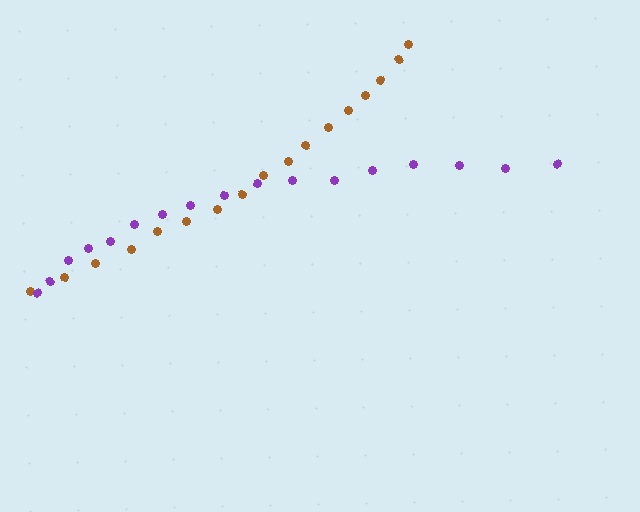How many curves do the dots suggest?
There are 2 distinct paths.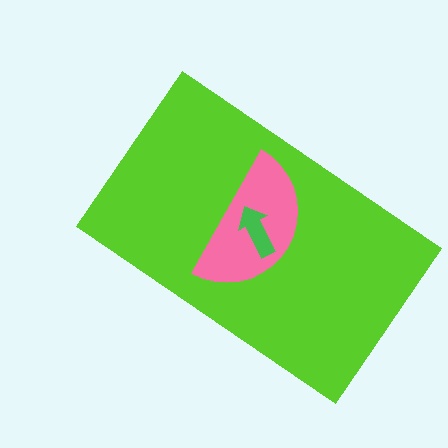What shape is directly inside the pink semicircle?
The green arrow.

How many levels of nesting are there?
3.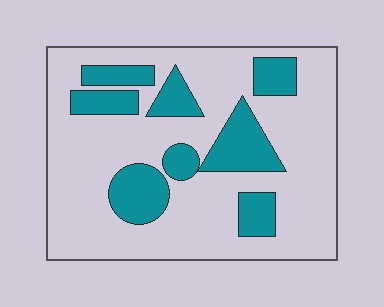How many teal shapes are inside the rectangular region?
8.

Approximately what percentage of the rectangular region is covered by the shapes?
Approximately 25%.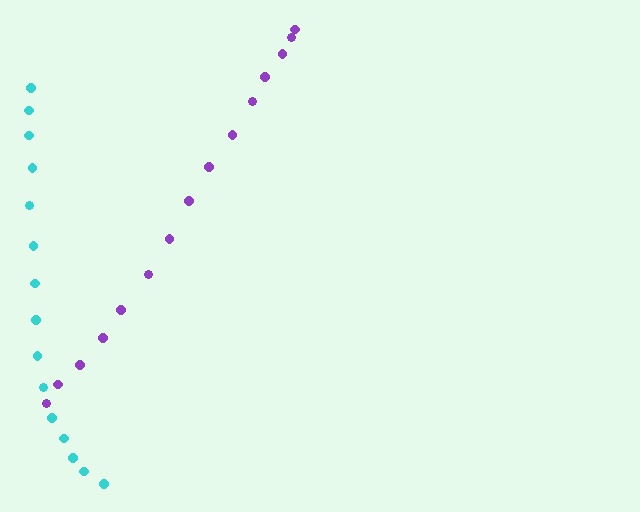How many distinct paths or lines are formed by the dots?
There are 2 distinct paths.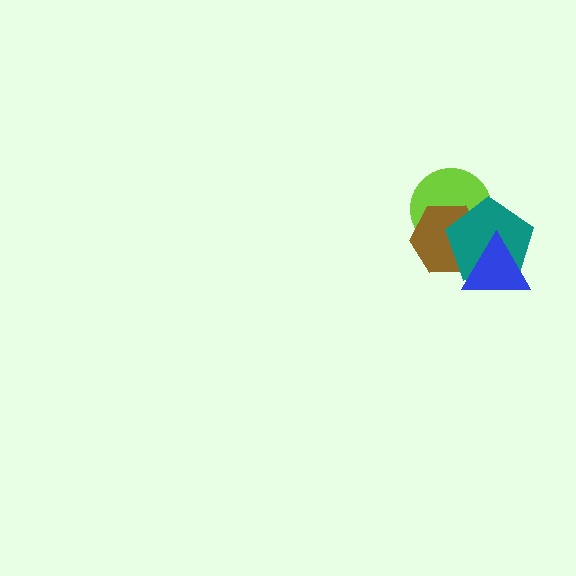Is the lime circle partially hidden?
Yes, it is partially covered by another shape.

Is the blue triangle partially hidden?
No, no other shape covers it.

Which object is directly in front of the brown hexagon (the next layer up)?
The teal pentagon is directly in front of the brown hexagon.